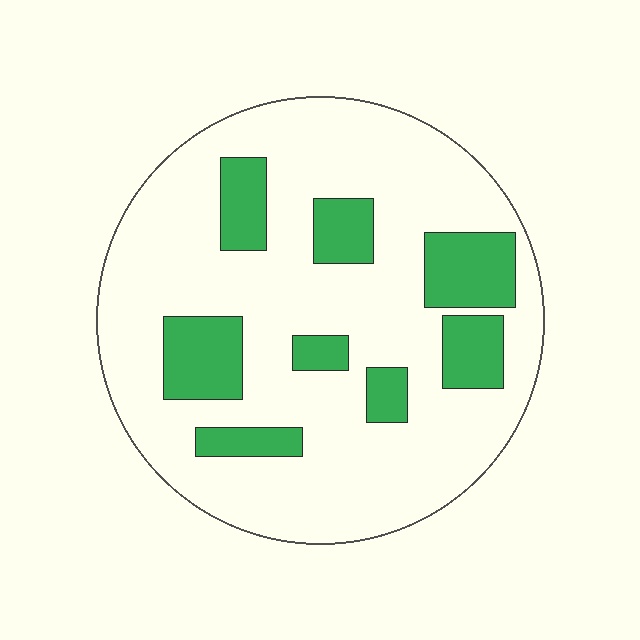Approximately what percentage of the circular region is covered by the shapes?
Approximately 20%.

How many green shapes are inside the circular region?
8.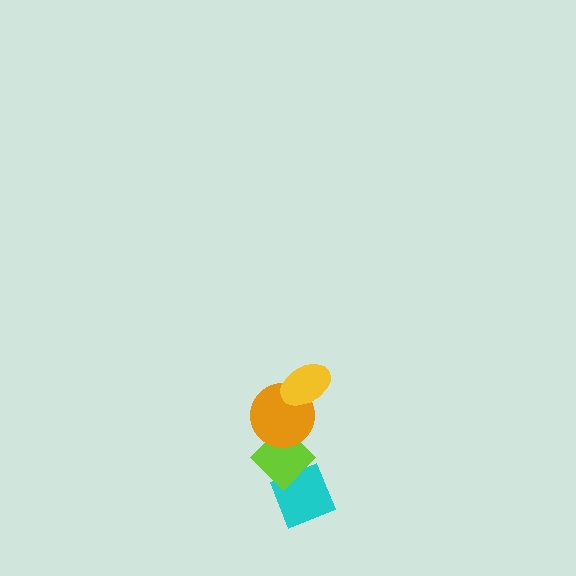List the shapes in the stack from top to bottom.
From top to bottom: the yellow ellipse, the orange circle, the lime diamond, the cyan diamond.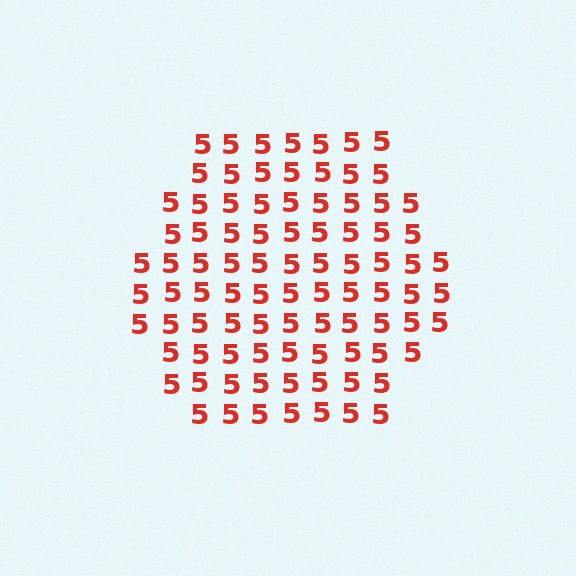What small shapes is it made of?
It is made of small digit 5's.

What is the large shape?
The large shape is a hexagon.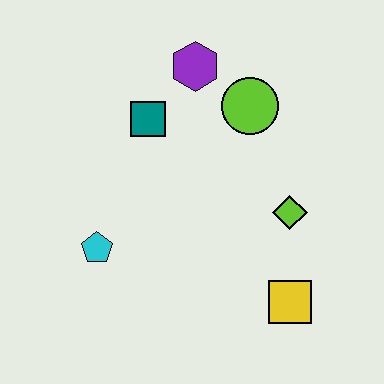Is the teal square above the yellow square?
Yes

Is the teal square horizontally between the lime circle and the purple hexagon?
No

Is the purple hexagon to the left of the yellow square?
Yes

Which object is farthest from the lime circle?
The cyan pentagon is farthest from the lime circle.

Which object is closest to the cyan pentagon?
The teal square is closest to the cyan pentagon.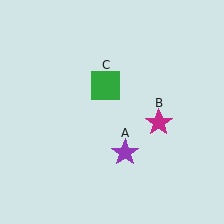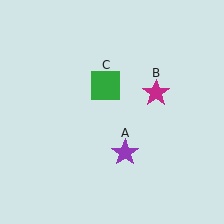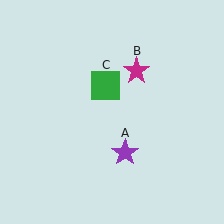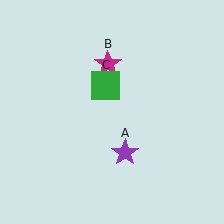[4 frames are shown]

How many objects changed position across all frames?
1 object changed position: magenta star (object B).